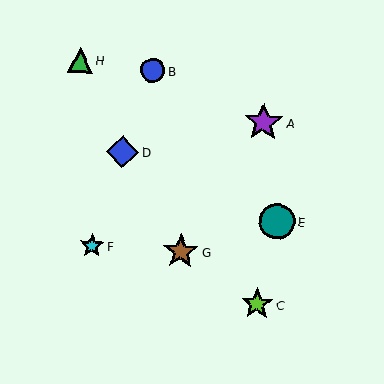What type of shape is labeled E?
Shape E is a teal circle.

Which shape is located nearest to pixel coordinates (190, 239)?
The brown star (labeled G) at (181, 251) is nearest to that location.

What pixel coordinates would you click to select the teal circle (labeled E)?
Click at (277, 222) to select the teal circle E.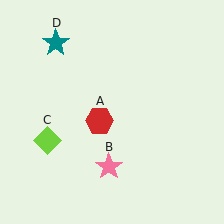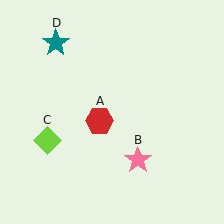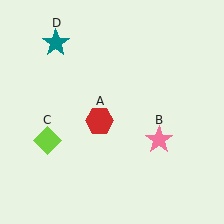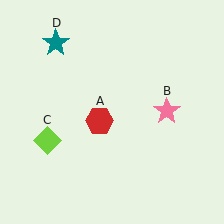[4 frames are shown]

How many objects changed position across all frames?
1 object changed position: pink star (object B).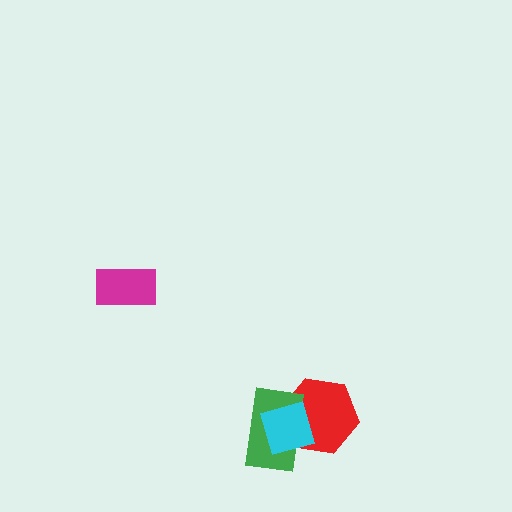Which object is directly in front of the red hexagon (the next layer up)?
The green rectangle is directly in front of the red hexagon.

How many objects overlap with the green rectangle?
2 objects overlap with the green rectangle.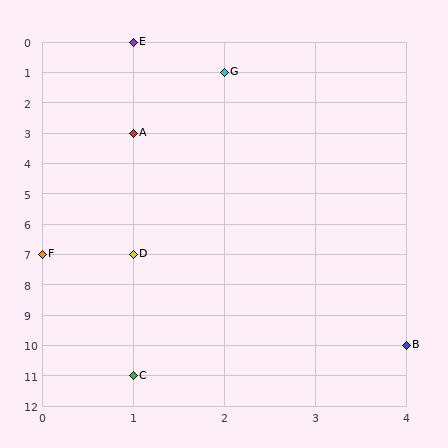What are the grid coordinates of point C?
Point C is at grid coordinates (1, 11).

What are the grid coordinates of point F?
Point F is at grid coordinates (0, 7).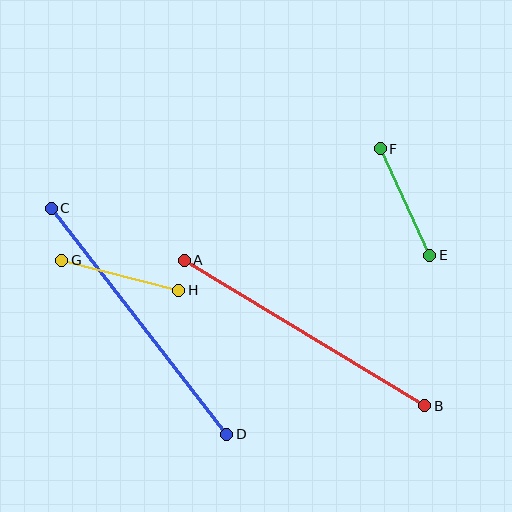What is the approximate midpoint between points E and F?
The midpoint is at approximately (405, 202) pixels.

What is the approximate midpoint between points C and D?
The midpoint is at approximately (139, 321) pixels.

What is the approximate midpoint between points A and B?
The midpoint is at approximately (304, 333) pixels.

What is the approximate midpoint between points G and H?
The midpoint is at approximately (120, 275) pixels.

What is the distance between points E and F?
The distance is approximately 118 pixels.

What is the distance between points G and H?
The distance is approximately 121 pixels.